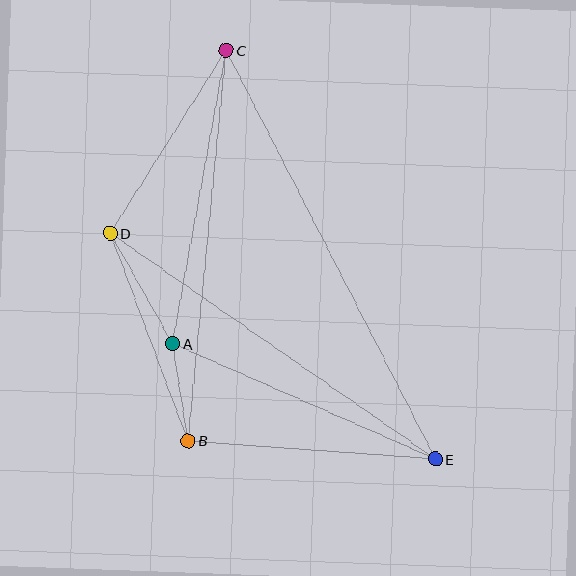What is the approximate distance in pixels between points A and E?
The distance between A and E is approximately 287 pixels.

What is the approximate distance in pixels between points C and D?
The distance between C and D is approximately 217 pixels.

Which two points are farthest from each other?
Points C and E are farthest from each other.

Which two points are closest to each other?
Points A and B are closest to each other.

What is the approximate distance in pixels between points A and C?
The distance between A and C is approximately 298 pixels.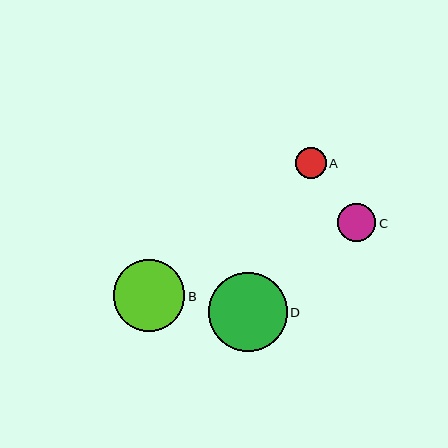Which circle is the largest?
Circle D is the largest with a size of approximately 79 pixels.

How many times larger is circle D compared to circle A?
Circle D is approximately 2.5 times the size of circle A.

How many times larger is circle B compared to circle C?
Circle B is approximately 1.9 times the size of circle C.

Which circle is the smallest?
Circle A is the smallest with a size of approximately 31 pixels.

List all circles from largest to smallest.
From largest to smallest: D, B, C, A.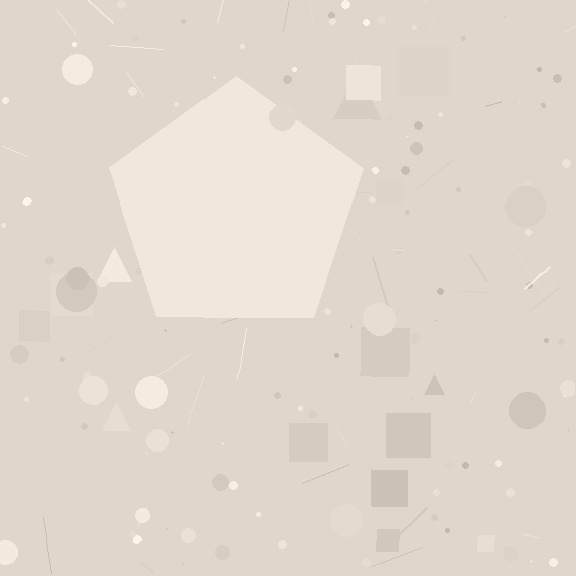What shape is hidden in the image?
A pentagon is hidden in the image.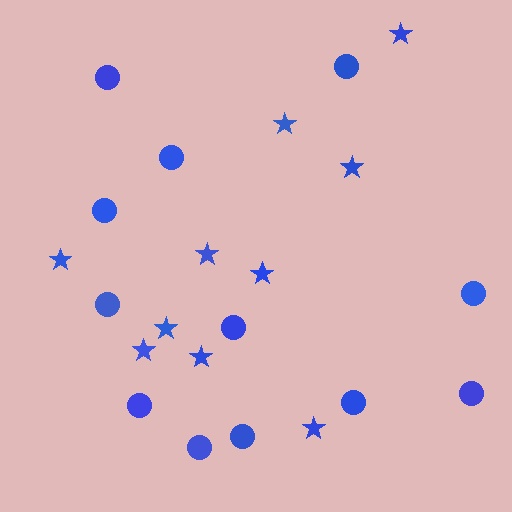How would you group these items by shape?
There are 2 groups: one group of circles (12) and one group of stars (10).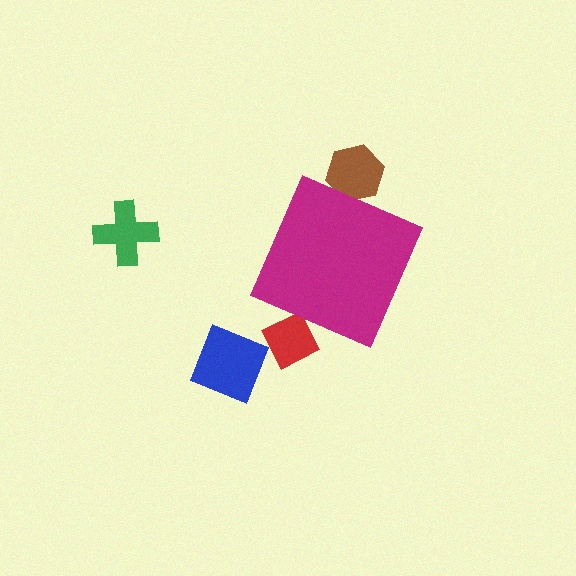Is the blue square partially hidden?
No, the blue square is fully visible.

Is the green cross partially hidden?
No, the green cross is fully visible.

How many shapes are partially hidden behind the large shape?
2 shapes are partially hidden.